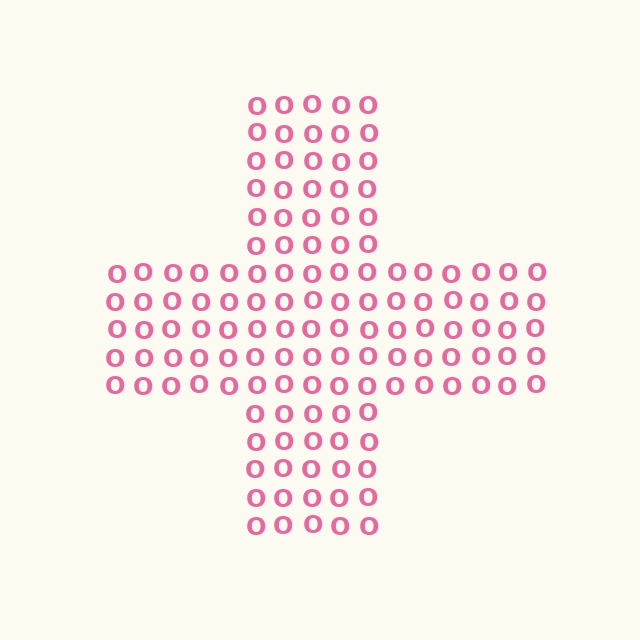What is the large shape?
The large shape is a cross.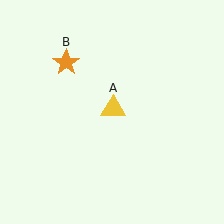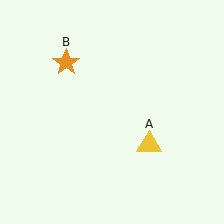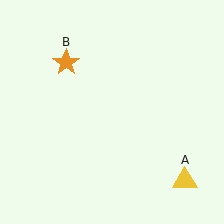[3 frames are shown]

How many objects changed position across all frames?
1 object changed position: yellow triangle (object A).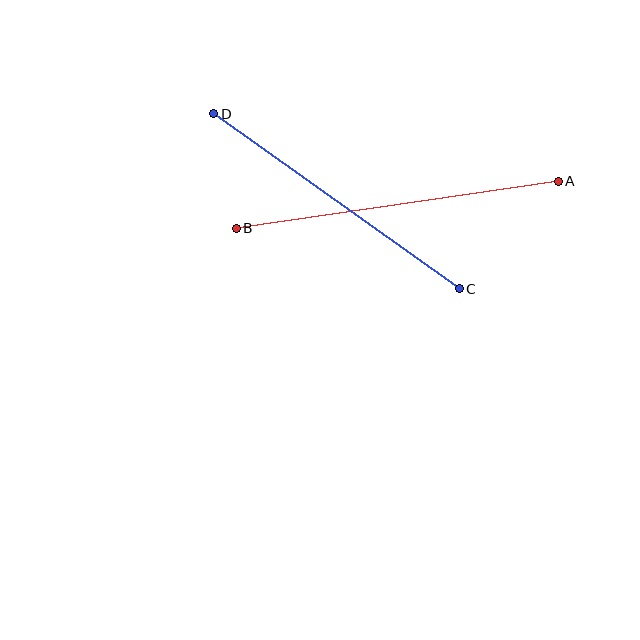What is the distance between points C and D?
The distance is approximately 301 pixels.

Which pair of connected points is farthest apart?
Points A and B are farthest apart.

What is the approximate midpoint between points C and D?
The midpoint is at approximately (336, 201) pixels.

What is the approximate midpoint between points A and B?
The midpoint is at approximately (397, 205) pixels.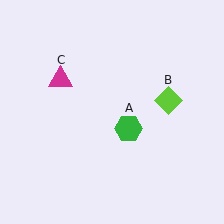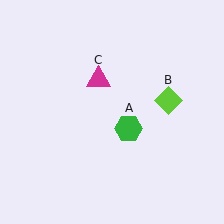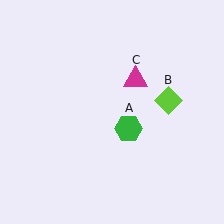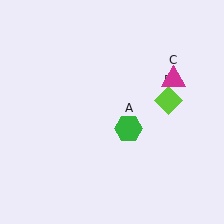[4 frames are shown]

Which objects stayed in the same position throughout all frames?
Green hexagon (object A) and lime diamond (object B) remained stationary.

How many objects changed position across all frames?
1 object changed position: magenta triangle (object C).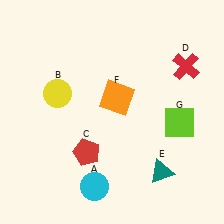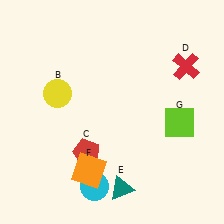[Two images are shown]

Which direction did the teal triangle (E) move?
The teal triangle (E) moved left.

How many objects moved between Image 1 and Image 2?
2 objects moved between the two images.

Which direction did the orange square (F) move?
The orange square (F) moved down.